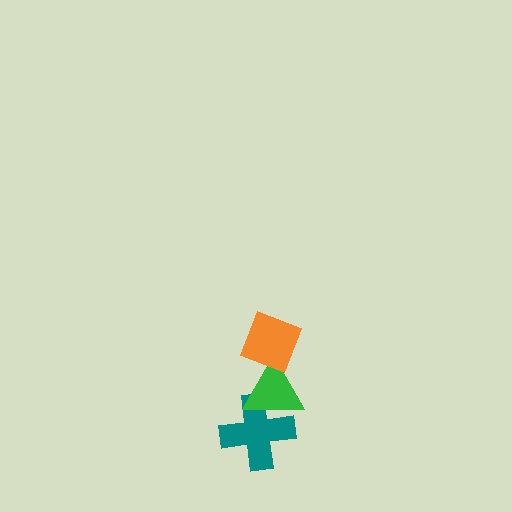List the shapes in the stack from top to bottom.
From top to bottom: the orange diamond, the green triangle, the teal cross.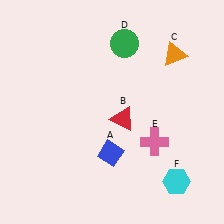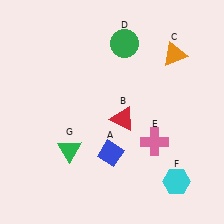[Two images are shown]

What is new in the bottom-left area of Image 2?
A green triangle (G) was added in the bottom-left area of Image 2.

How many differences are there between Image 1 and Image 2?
There is 1 difference between the two images.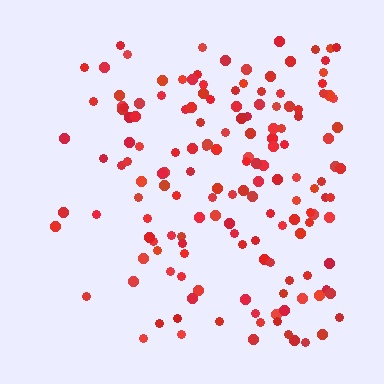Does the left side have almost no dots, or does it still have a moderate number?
Still a moderate number, just noticeably fewer than the right.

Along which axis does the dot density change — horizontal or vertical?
Horizontal.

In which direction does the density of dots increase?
From left to right, with the right side densest.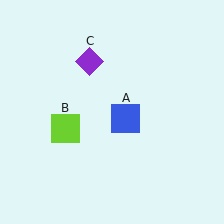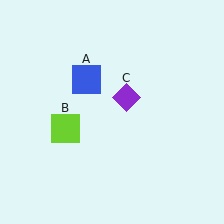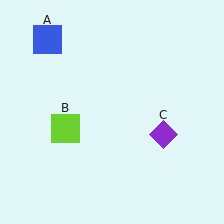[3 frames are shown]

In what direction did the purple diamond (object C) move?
The purple diamond (object C) moved down and to the right.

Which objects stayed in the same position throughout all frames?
Lime square (object B) remained stationary.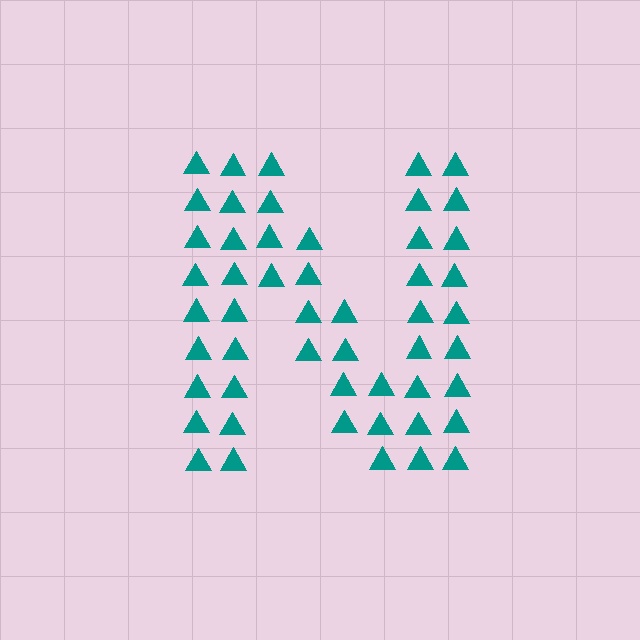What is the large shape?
The large shape is the letter N.